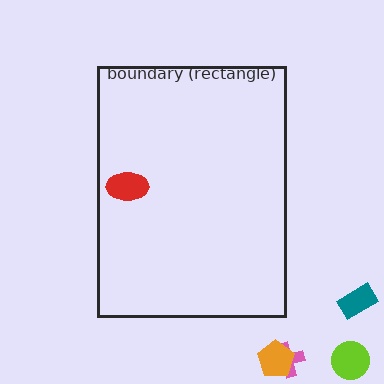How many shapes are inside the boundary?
1 inside, 4 outside.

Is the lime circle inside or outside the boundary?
Outside.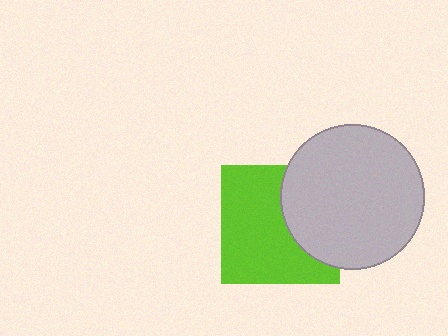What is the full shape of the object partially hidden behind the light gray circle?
The partially hidden object is a lime square.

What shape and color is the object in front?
The object in front is a light gray circle.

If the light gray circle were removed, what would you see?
You would see the complete lime square.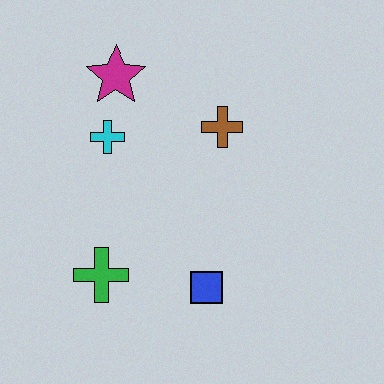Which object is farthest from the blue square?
The magenta star is farthest from the blue square.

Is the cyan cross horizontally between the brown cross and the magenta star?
No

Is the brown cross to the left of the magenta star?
No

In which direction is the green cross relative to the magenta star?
The green cross is below the magenta star.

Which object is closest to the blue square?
The green cross is closest to the blue square.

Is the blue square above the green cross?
No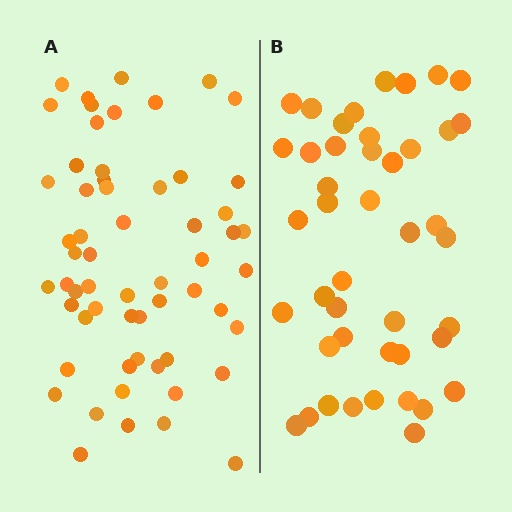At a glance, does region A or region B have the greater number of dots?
Region A (the left region) has more dots.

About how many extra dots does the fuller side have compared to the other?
Region A has approximately 15 more dots than region B.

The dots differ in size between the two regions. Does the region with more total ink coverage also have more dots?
No. Region B has more total ink coverage because its dots are larger, but region A actually contains more individual dots. Total area can be misleading — the number of items is what matters here.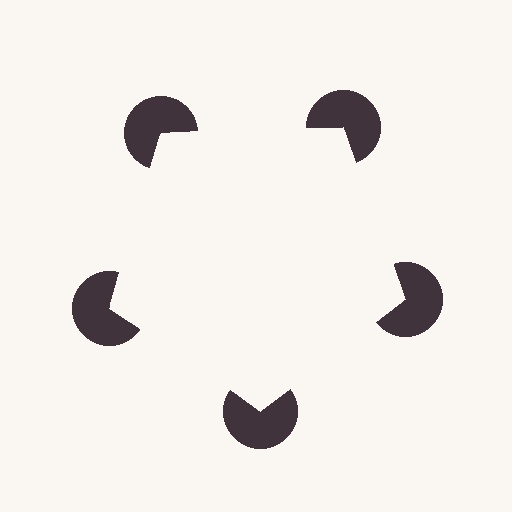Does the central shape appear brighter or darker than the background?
It typically appears slightly brighter than the background, even though no actual brightness change is drawn.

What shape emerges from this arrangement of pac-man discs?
An illusory pentagon — its edges are inferred from the aligned wedge cuts in the pac-man discs, not physically drawn.